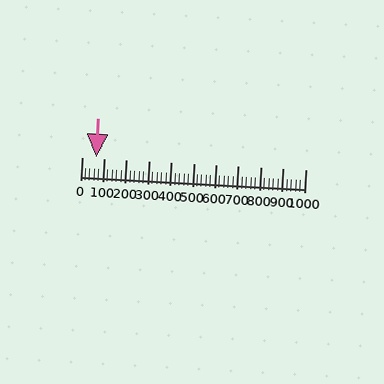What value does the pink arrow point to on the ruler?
The pink arrow points to approximately 64.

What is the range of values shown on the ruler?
The ruler shows values from 0 to 1000.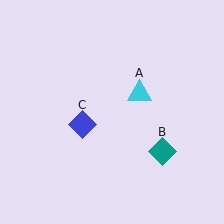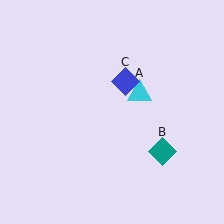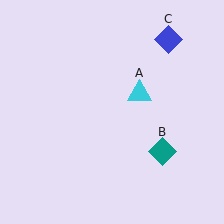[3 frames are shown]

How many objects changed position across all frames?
1 object changed position: blue diamond (object C).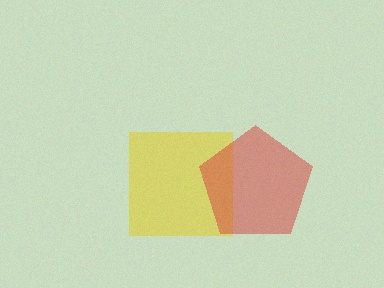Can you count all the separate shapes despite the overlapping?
Yes, there are 2 separate shapes.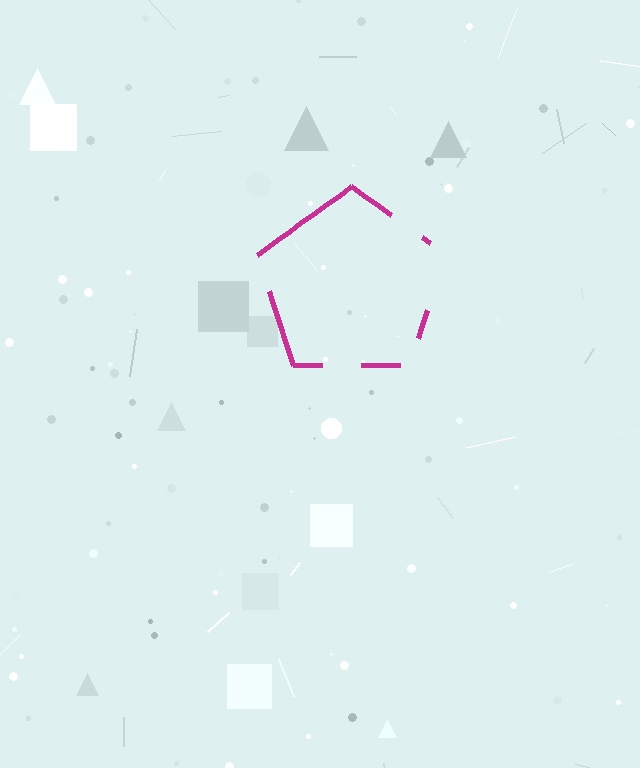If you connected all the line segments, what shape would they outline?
They would outline a pentagon.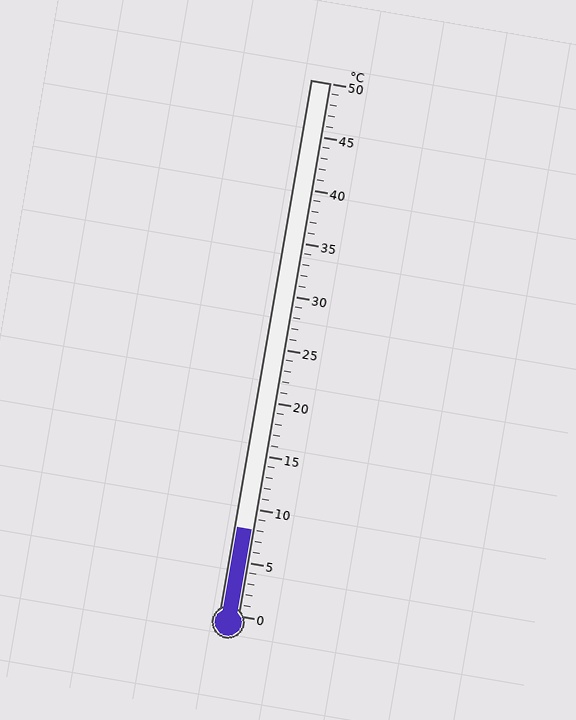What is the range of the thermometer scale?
The thermometer scale ranges from 0°C to 50°C.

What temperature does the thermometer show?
The thermometer shows approximately 8°C.